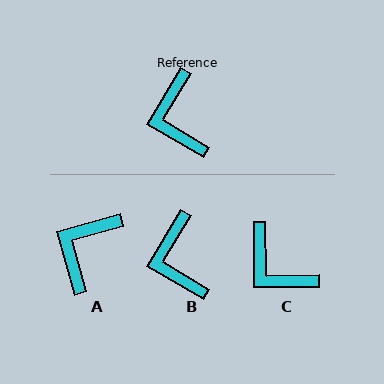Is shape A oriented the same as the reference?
No, it is off by about 44 degrees.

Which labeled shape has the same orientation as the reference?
B.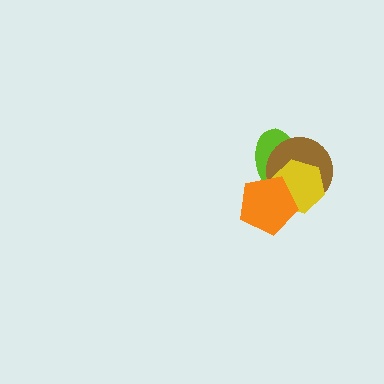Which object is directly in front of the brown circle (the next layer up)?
The yellow hexagon is directly in front of the brown circle.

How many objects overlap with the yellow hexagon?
3 objects overlap with the yellow hexagon.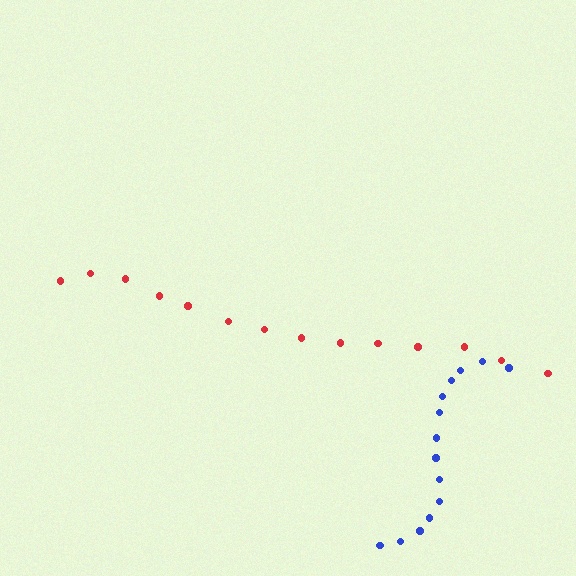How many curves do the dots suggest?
There are 2 distinct paths.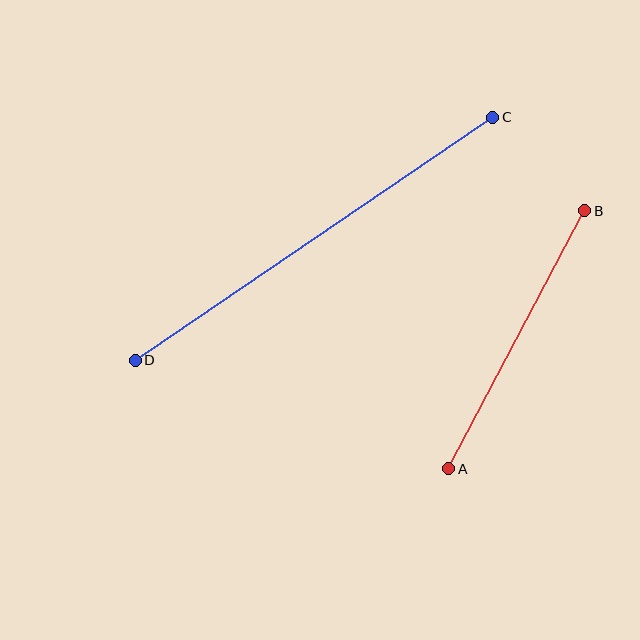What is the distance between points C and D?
The distance is approximately 432 pixels.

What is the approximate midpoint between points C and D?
The midpoint is at approximately (314, 239) pixels.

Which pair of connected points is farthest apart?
Points C and D are farthest apart.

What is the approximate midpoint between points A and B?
The midpoint is at approximately (517, 340) pixels.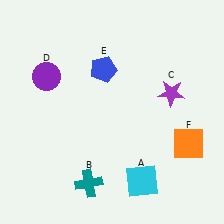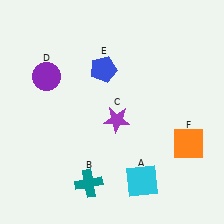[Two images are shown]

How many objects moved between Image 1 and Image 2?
1 object moved between the two images.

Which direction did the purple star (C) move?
The purple star (C) moved left.